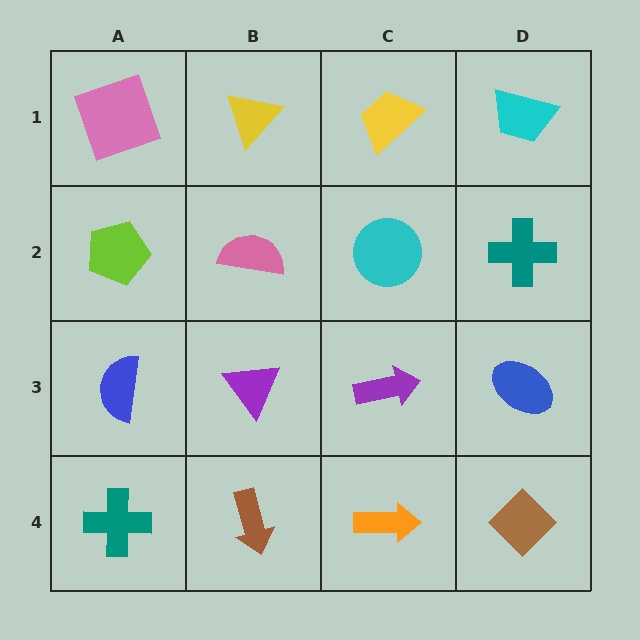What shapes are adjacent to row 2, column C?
A yellow trapezoid (row 1, column C), a purple arrow (row 3, column C), a pink semicircle (row 2, column B), a teal cross (row 2, column D).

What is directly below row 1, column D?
A teal cross.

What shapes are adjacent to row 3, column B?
A pink semicircle (row 2, column B), a brown arrow (row 4, column B), a blue semicircle (row 3, column A), a purple arrow (row 3, column C).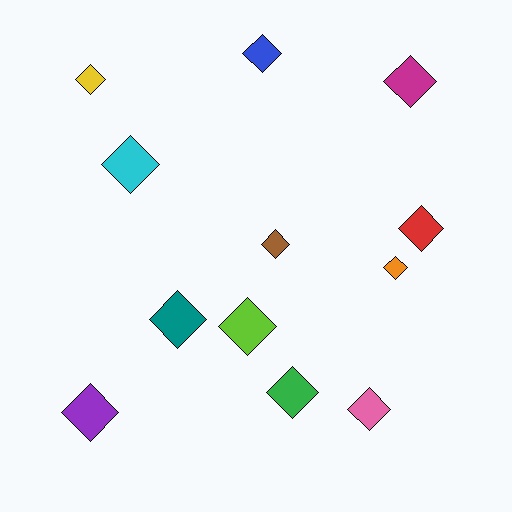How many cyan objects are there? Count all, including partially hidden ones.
There is 1 cyan object.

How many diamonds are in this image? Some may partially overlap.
There are 12 diamonds.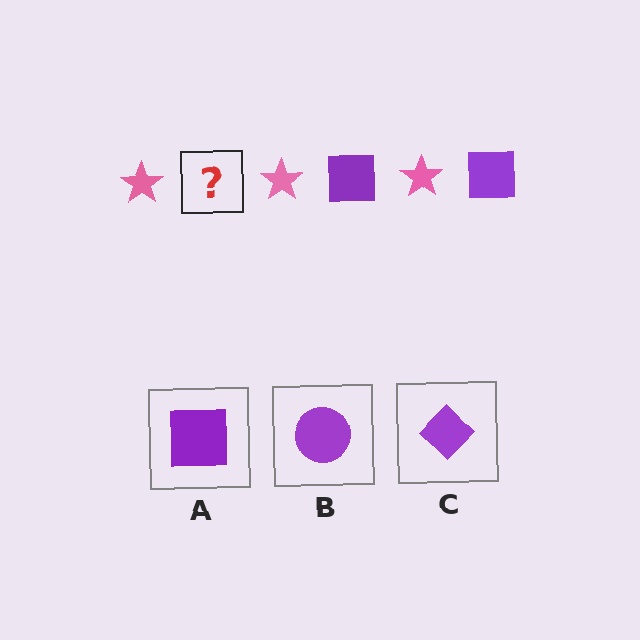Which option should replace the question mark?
Option A.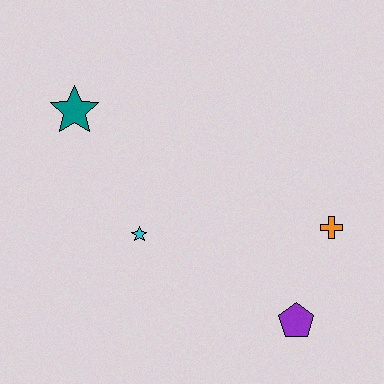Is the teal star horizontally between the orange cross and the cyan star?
No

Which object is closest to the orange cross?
The purple pentagon is closest to the orange cross.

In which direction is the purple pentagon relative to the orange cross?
The purple pentagon is below the orange cross.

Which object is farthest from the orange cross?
The teal star is farthest from the orange cross.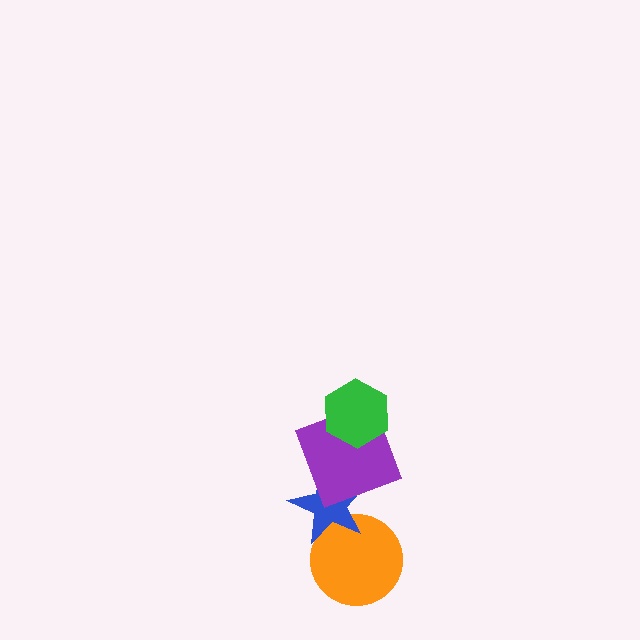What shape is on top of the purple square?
The green hexagon is on top of the purple square.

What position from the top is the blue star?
The blue star is 3rd from the top.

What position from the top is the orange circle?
The orange circle is 4th from the top.